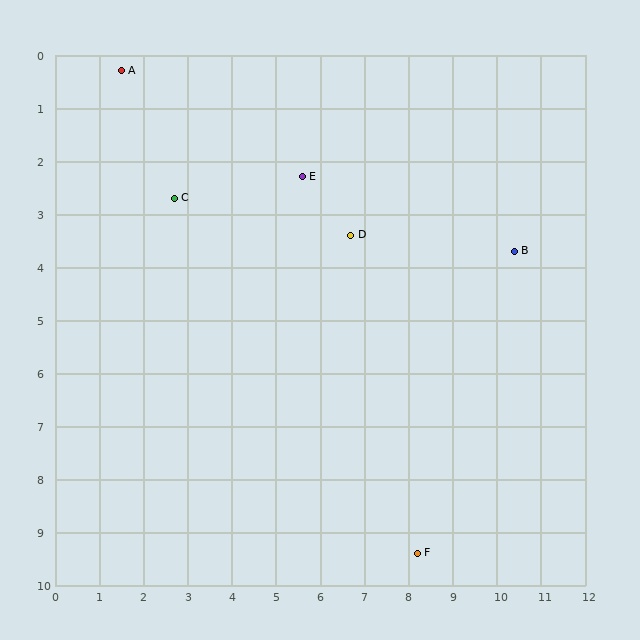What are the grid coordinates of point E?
Point E is at approximately (5.6, 2.3).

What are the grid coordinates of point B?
Point B is at approximately (10.4, 3.7).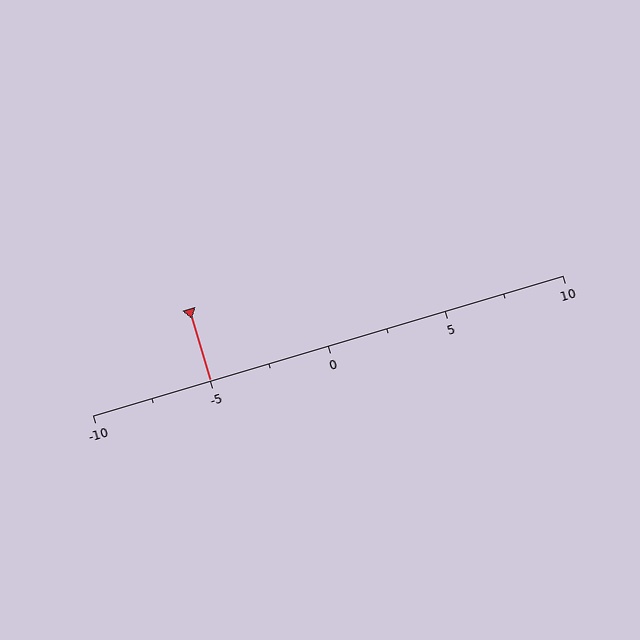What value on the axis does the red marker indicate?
The marker indicates approximately -5.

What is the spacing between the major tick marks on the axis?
The major ticks are spaced 5 apart.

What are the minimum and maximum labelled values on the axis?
The axis runs from -10 to 10.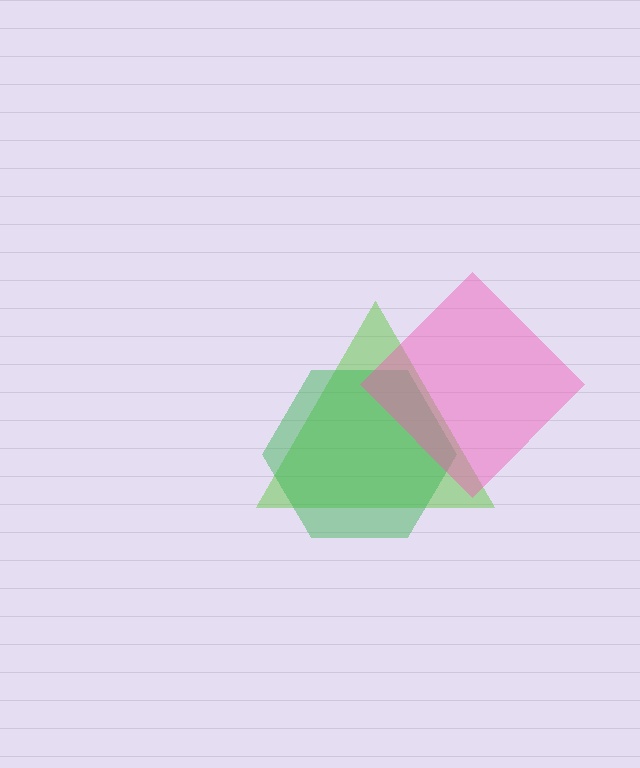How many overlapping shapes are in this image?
There are 3 overlapping shapes in the image.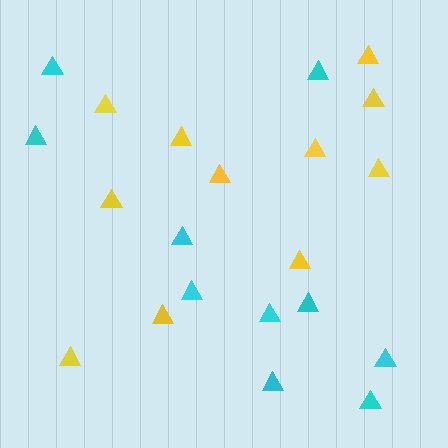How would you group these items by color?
There are 2 groups: one group of yellow triangles (11) and one group of cyan triangles (10).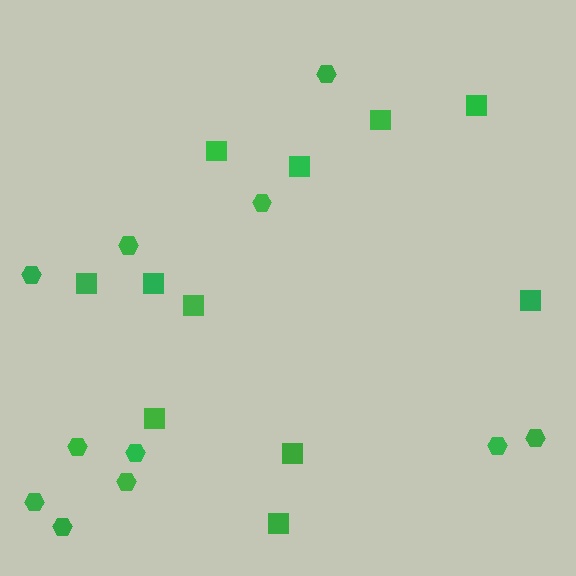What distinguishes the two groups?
There are 2 groups: one group of hexagons (11) and one group of squares (11).